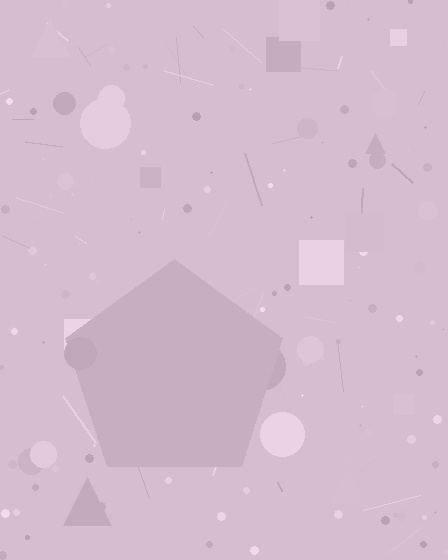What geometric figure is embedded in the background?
A pentagon is embedded in the background.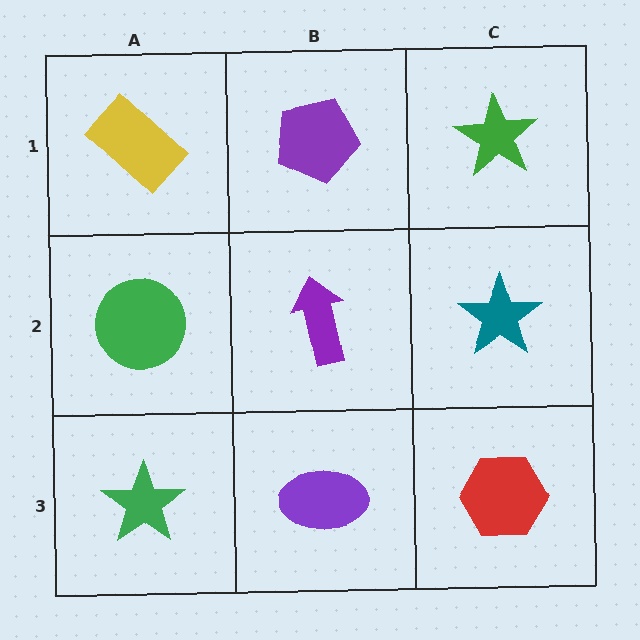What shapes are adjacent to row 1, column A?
A green circle (row 2, column A), a purple pentagon (row 1, column B).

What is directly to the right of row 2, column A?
A purple arrow.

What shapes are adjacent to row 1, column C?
A teal star (row 2, column C), a purple pentagon (row 1, column B).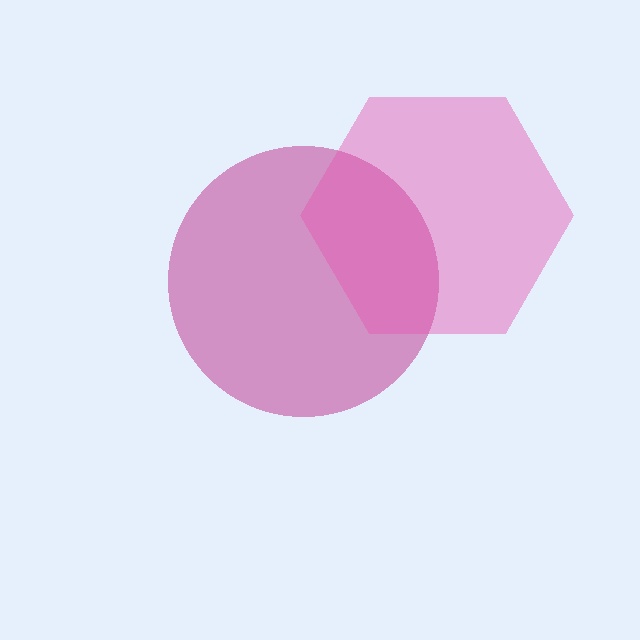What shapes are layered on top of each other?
The layered shapes are: a magenta circle, a pink hexagon.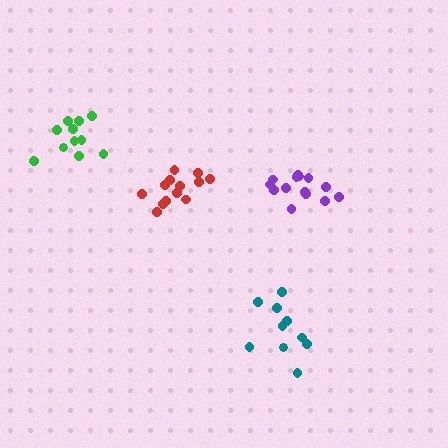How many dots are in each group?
Group 1: 14 dots, Group 2: 13 dots, Group 3: 11 dots, Group 4: 10 dots (48 total).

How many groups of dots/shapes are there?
There are 4 groups.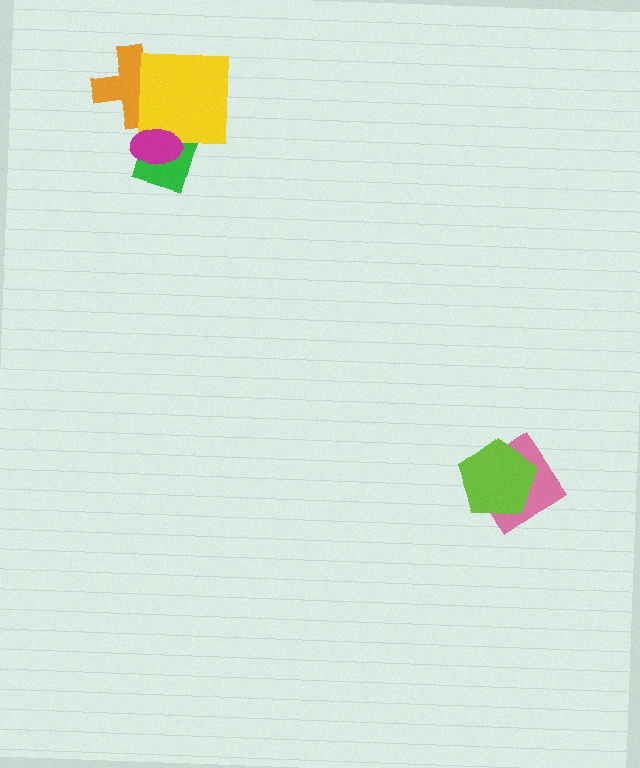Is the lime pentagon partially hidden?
No, no other shape covers it.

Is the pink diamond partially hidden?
Yes, it is partially covered by another shape.